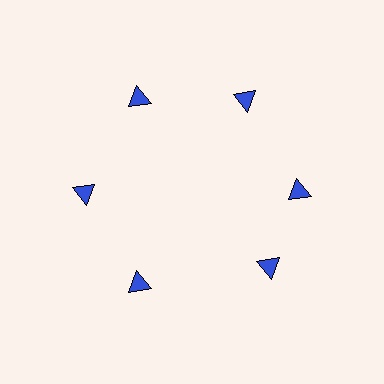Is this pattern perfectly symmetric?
No. The 6 blue triangles are arranged in a ring, but one element near the 5 o'clock position is rotated out of alignment along the ring, breaking the 6-fold rotational symmetry.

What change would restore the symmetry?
The symmetry would be restored by rotating it back into even spacing with its neighbors so that all 6 triangles sit at equal angles and equal distance from the center.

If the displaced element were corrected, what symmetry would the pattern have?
It would have 6-fold rotational symmetry — the pattern would map onto itself every 60 degrees.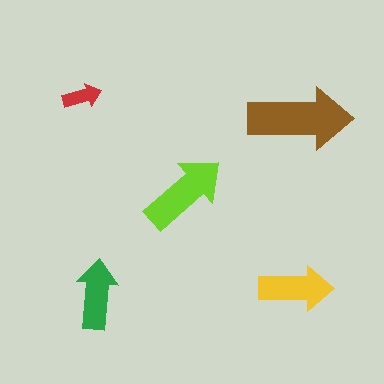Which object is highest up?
The red arrow is topmost.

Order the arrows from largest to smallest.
the brown one, the lime one, the yellow one, the green one, the red one.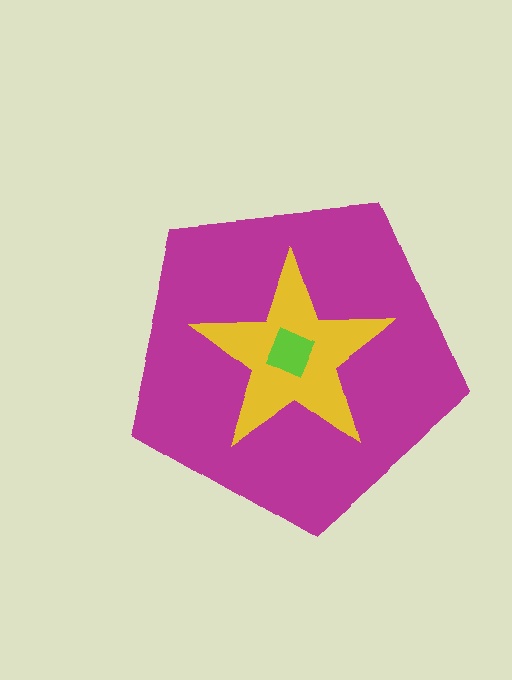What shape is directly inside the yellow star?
The lime diamond.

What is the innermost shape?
The lime diamond.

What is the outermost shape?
The magenta pentagon.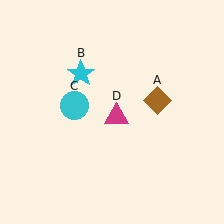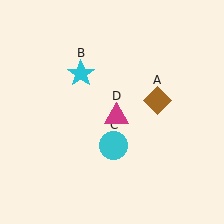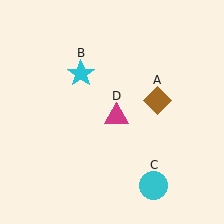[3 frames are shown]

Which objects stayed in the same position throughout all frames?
Brown diamond (object A) and cyan star (object B) and magenta triangle (object D) remained stationary.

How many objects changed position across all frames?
1 object changed position: cyan circle (object C).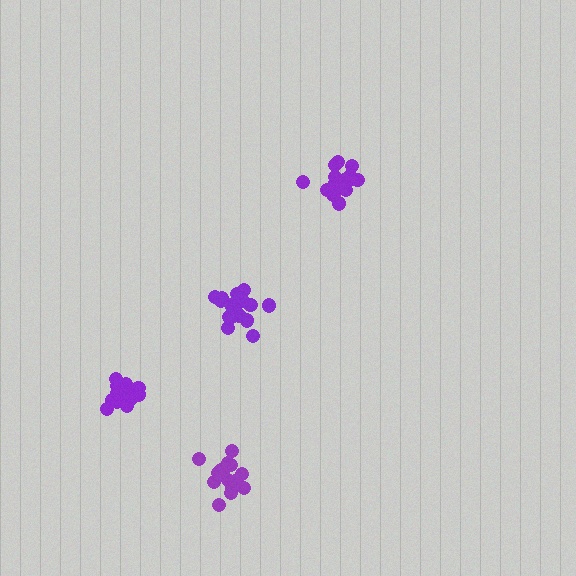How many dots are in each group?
Group 1: 15 dots, Group 2: 18 dots, Group 3: 19 dots, Group 4: 14 dots (66 total).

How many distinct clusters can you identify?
There are 4 distinct clusters.